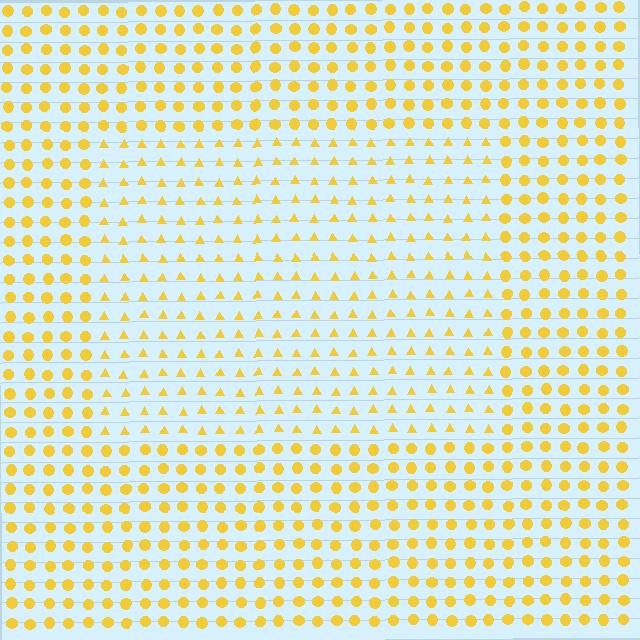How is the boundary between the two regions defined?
The boundary is defined by a change in element shape: triangles inside vs. circles outside. All elements share the same color and spacing.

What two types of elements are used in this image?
The image uses triangles inside the rectangle region and circles outside it.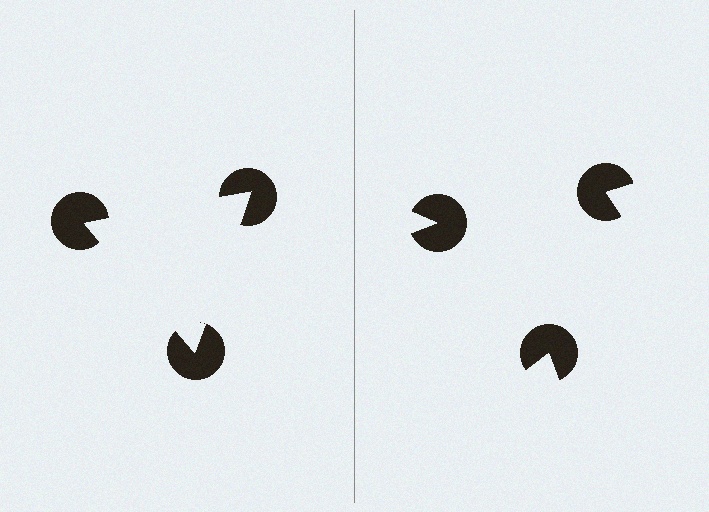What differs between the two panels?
The pac-man discs are positioned identically on both sides; only the wedge orientations differ. On the left they align to a triangle; on the right they are misaligned.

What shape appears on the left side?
An illusory triangle.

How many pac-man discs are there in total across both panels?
6 — 3 on each side.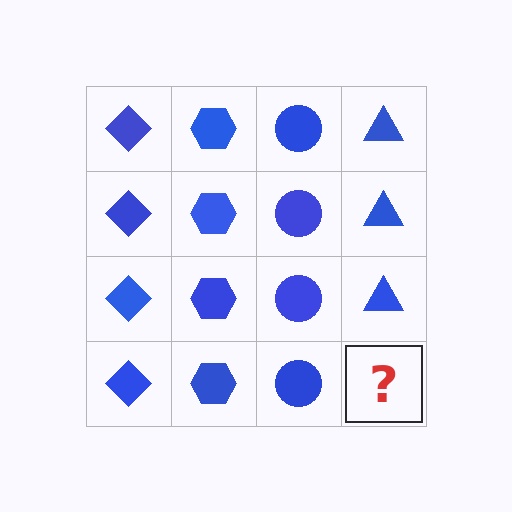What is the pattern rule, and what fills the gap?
The rule is that each column has a consistent shape. The gap should be filled with a blue triangle.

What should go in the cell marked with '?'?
The missing cell should contain a blue triangle.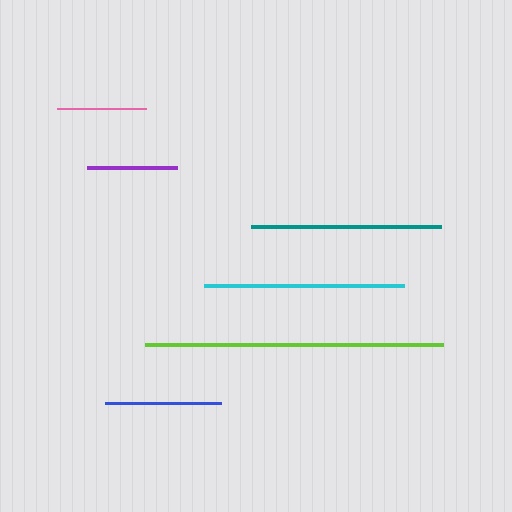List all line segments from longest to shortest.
From longest to shortest: lime, cyan, teal, blue, purple, pink.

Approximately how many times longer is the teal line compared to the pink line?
The teal line is approximately 2.1 times the length of the pink line.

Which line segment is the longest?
The lime line is the longest at approximately 298 pixels.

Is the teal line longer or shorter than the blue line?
The teal line is longer than the blue line.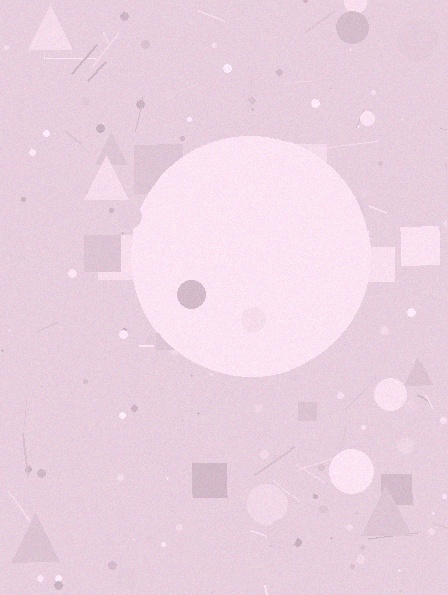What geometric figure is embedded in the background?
A circle is embedded in the background.